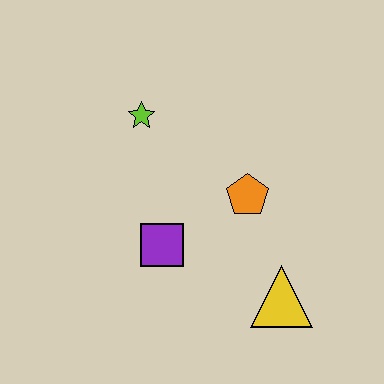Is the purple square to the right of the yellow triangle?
No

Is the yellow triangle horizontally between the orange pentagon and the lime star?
No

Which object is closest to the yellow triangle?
The orange pentagon is closest to the yellow triangle.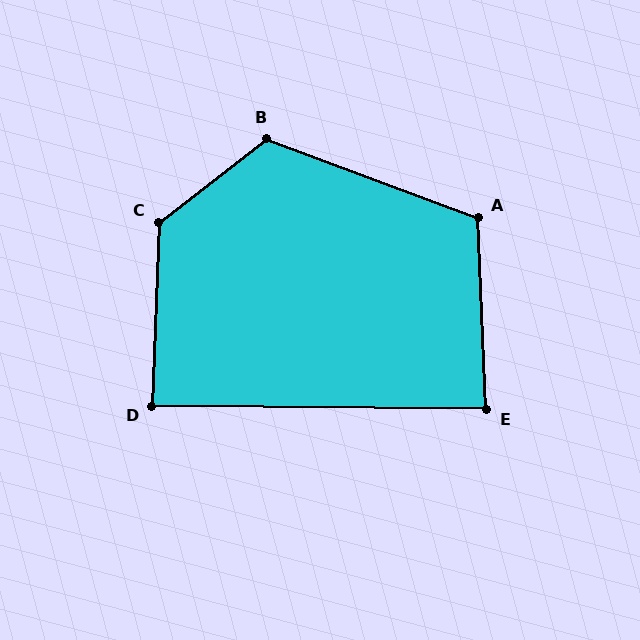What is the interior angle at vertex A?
Approximately 113 degrees (obtuse).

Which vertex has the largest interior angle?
C, at approximately 130 degrees.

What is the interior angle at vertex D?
Approximately 89 degrees (approximately right).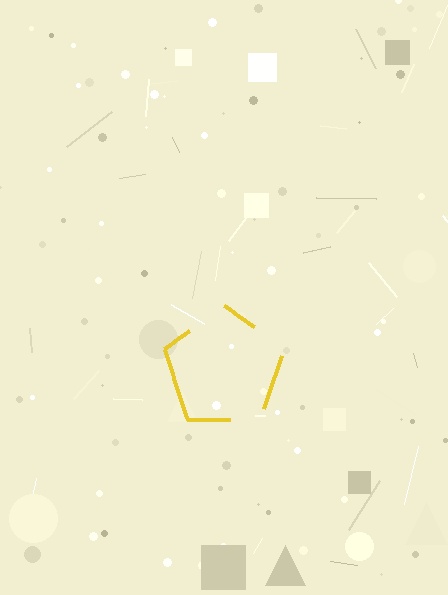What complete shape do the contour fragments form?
The contour fragments form a pentagon.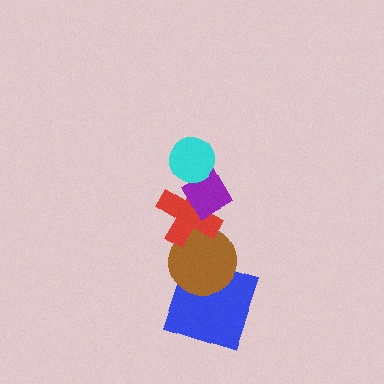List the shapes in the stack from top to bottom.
From top to bottom: the cyan circle, the purple diamond, the red cross, the brown circle, the blue square.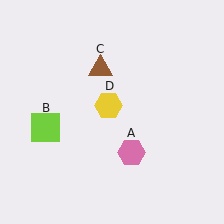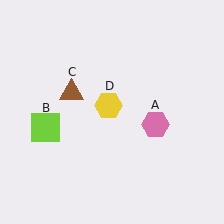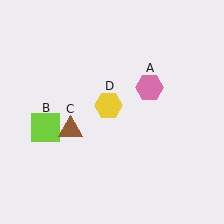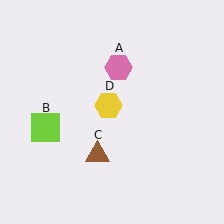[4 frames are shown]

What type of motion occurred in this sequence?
The pink hexagon (object A), brown triangle (object C) rotated counterclockwise around the center of the scene.